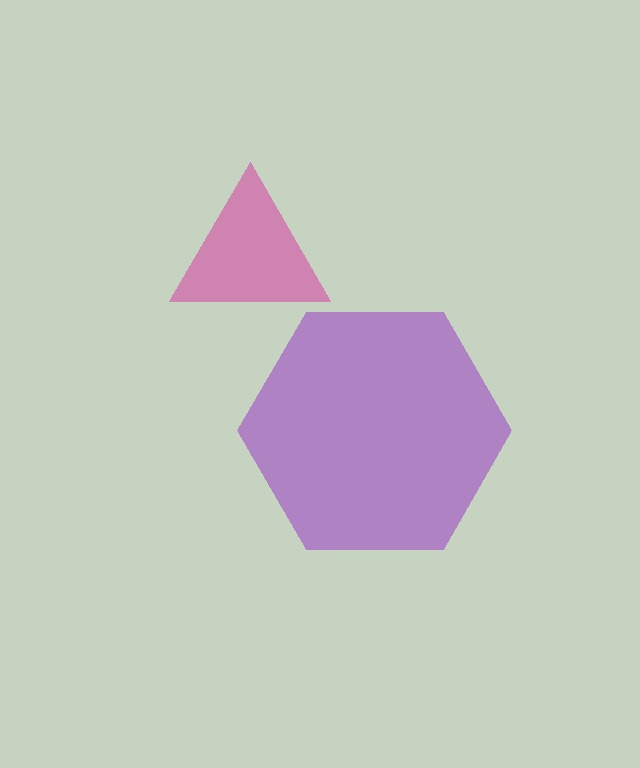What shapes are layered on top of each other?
The layered shapes are: a magenta triangle, a purple hexagon.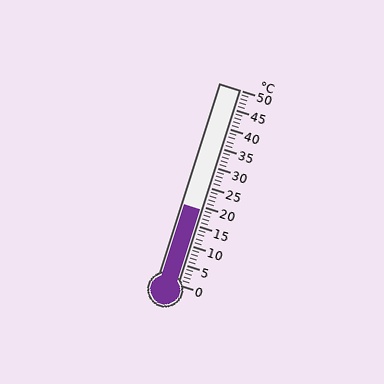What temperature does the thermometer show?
The thermometer shows approximately 19°C.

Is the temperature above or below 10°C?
The temperature is above 10°C.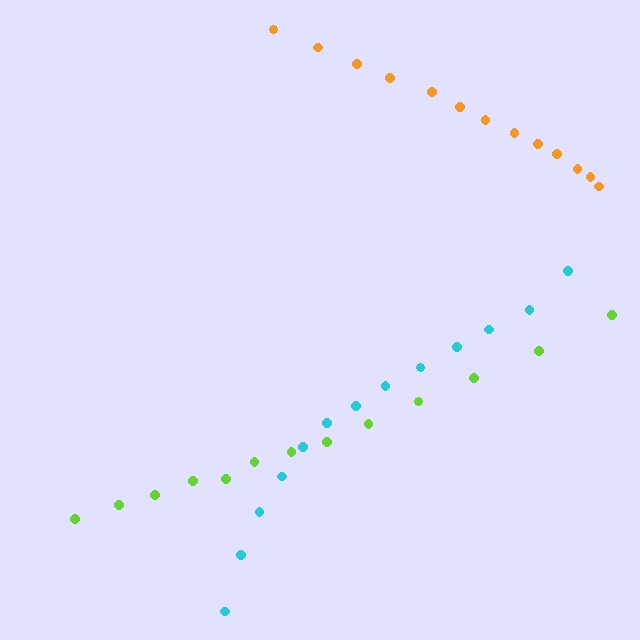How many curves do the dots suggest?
There are 3 distinct paths.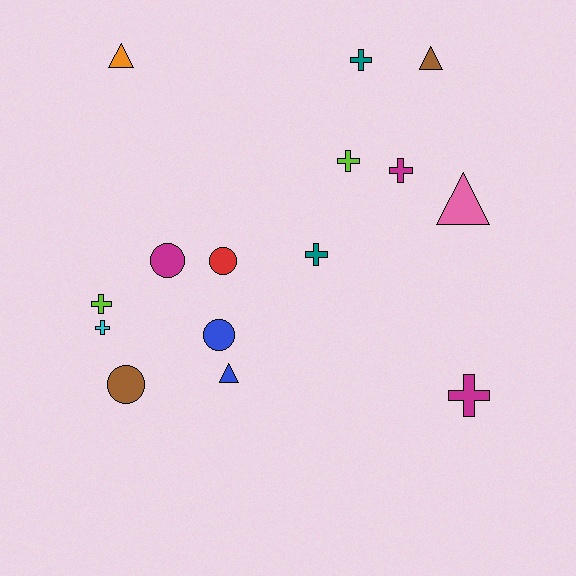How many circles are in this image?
There are 4 circles.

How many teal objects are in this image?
There are 2 teal objects.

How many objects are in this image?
There are 15 objects.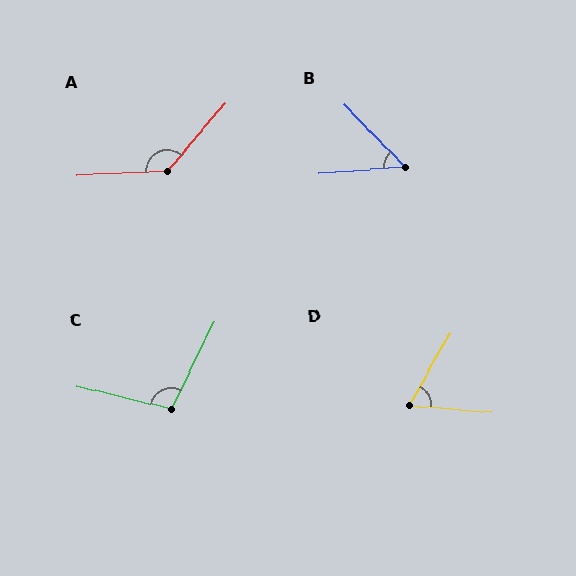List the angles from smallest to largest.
B (50°), D (66°), C (103°), A (133°).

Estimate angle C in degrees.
Approximately 103 degrees.